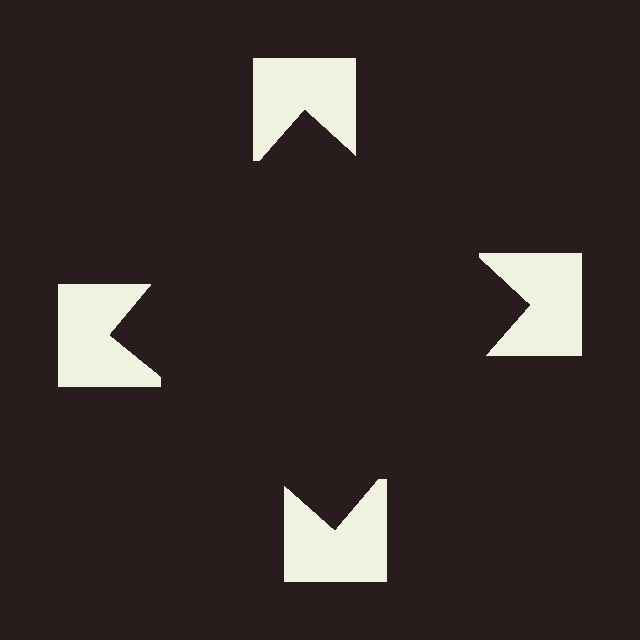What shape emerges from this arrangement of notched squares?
An illusory square — its edges are inferred from the aligned wedge cuts in the notched squares, not physically drawn.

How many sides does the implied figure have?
4 sides.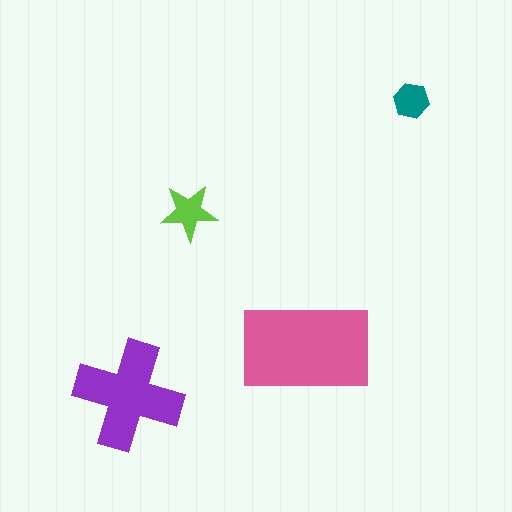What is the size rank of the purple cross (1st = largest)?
2nd.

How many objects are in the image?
There are 4 objects in the image.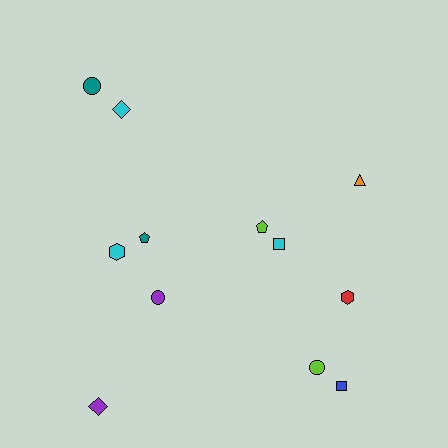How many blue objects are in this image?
There is 1 blue object.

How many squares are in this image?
There are 2 squares.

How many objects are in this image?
There are 12 objects.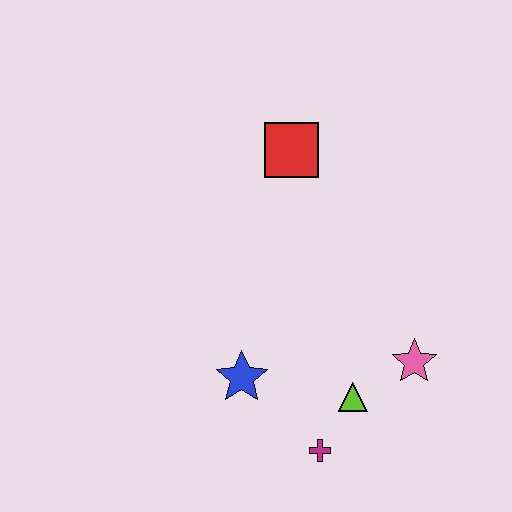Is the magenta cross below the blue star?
Yes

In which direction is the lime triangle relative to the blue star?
The lime triangle is to the right of the blue star.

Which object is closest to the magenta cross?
The lime triangle is closest to the magenta cross.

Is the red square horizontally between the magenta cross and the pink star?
No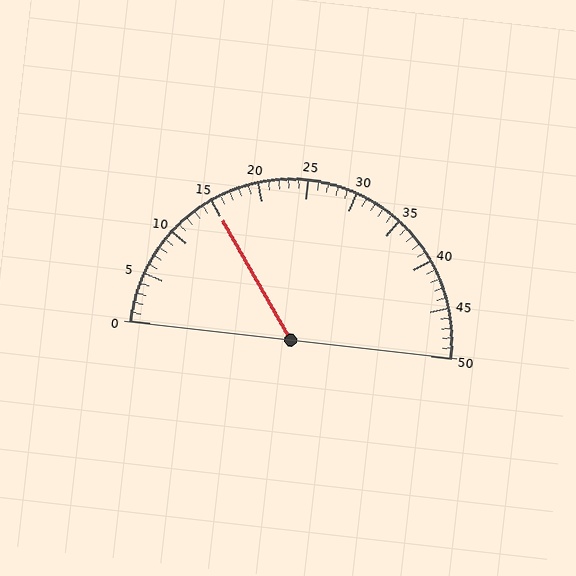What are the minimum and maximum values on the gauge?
The gauge ranges from 0 to 50.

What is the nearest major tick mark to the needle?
The nearest major tick mark is 15.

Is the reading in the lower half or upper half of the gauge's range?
The reading is in the lower half of the range (0 to 50).